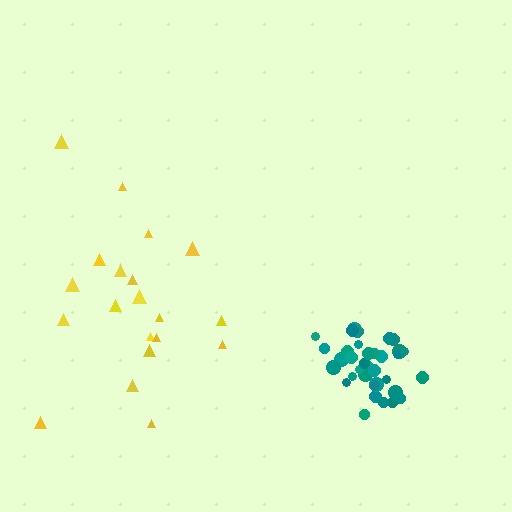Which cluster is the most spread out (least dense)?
Yellow.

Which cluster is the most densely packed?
Teal.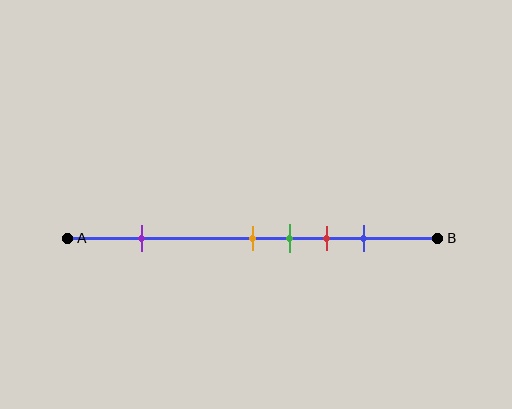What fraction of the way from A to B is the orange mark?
The orange mark is approximately 50% (0.5) of the way from A to B.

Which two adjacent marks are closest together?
The orange and green marks are the closest adjacent pair.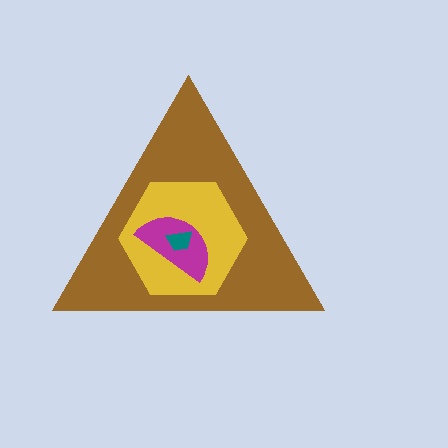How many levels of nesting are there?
4.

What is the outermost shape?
The brown triangle.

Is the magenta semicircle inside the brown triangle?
Yes.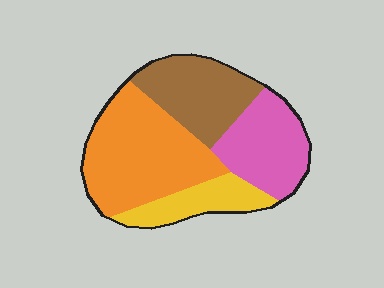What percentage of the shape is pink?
Pink takes up about one quarter (1/4) of the shape.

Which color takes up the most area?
Orange, at roughly 40%.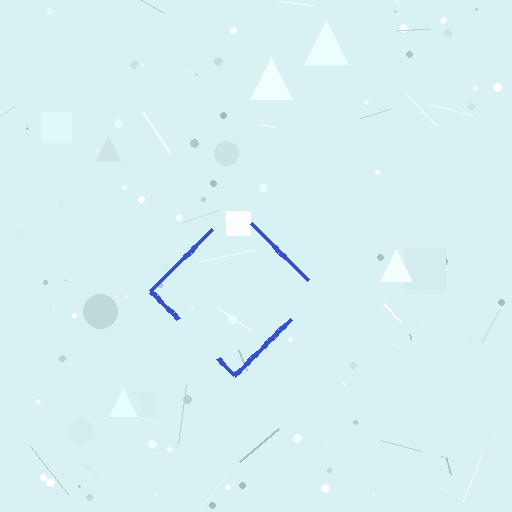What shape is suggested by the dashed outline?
The dashed outline suggests a diamond.